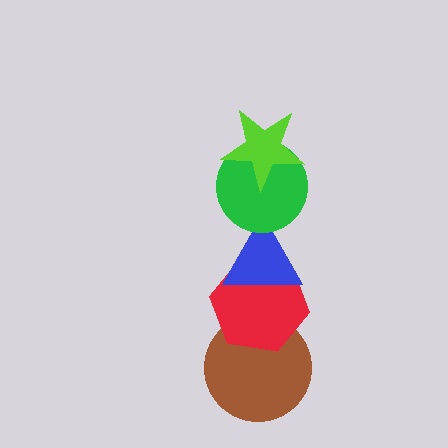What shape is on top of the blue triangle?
The green circle is on top of the blue triangle.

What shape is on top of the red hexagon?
The blue triangle is on top of the red hexagon.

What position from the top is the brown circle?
The brown circle is 5th from the top.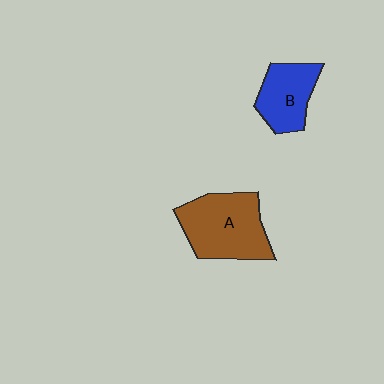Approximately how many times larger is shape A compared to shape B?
Approximately 1.5 times.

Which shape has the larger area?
Shape A (brown).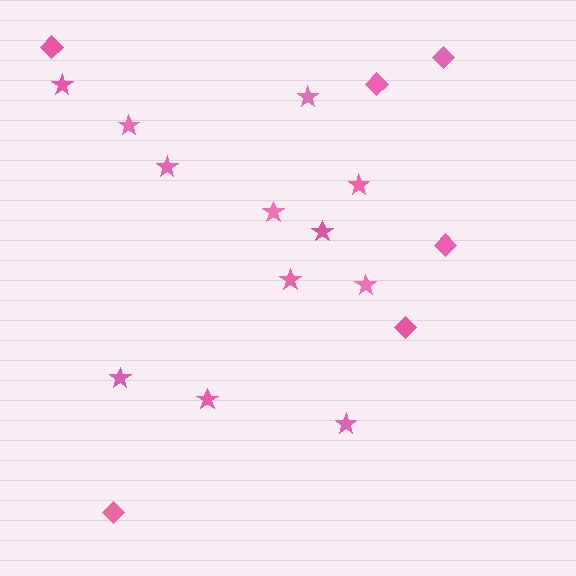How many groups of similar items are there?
There are 2 groups: one group of stars (12) and one group of diamonds (6).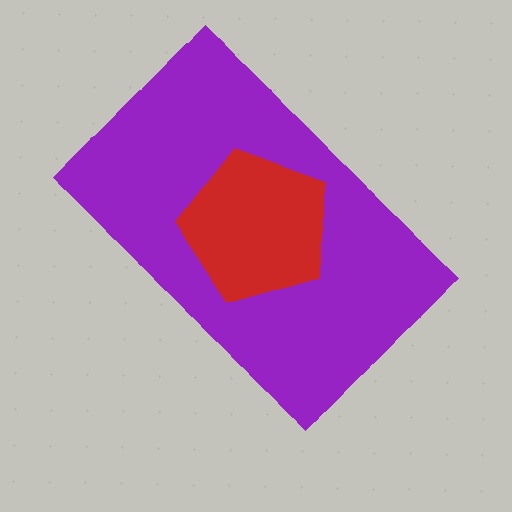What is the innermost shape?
The red pentagon.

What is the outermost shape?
The purple rectangle.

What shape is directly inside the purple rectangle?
The red pentagon.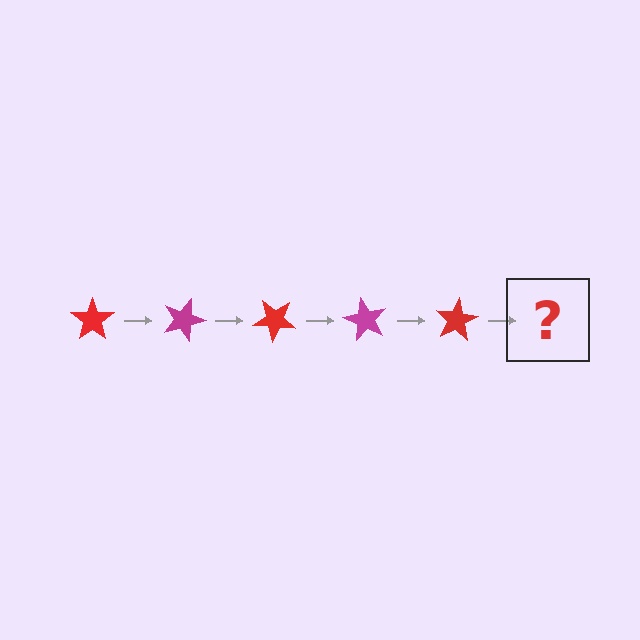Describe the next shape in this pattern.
It should be a magenta star, rotated 100 degrees from the start.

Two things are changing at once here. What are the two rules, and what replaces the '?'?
The two rules are that it rotates 20 degrees each step and the color cycles through red and magenta. The '?' should be a magenta star, rotated 100 degrees from the start.